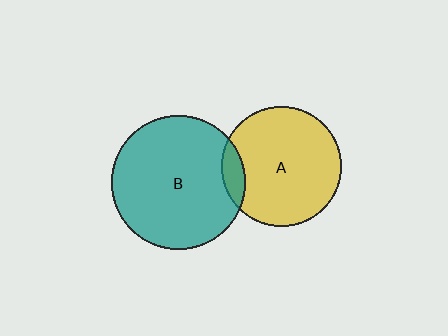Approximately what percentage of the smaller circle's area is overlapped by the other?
Approximately 10%.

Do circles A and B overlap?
Yes.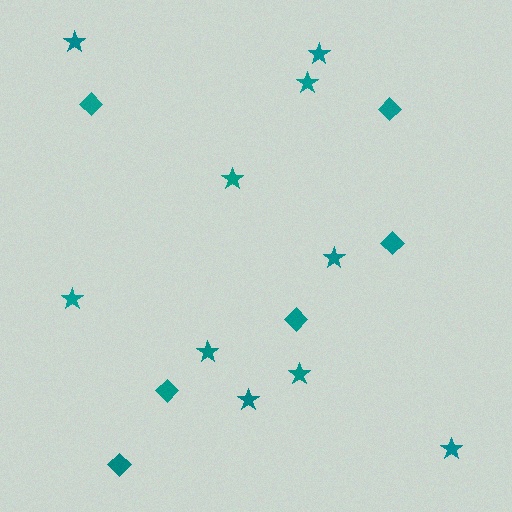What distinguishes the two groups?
There are 2 groups: one group of stars (10) and one group of diamonds (6).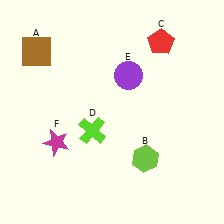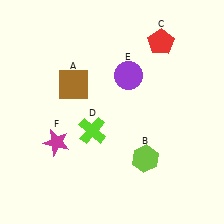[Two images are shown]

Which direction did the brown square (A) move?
The brown square (A) moved right.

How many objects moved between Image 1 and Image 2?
1 object moved between the two images.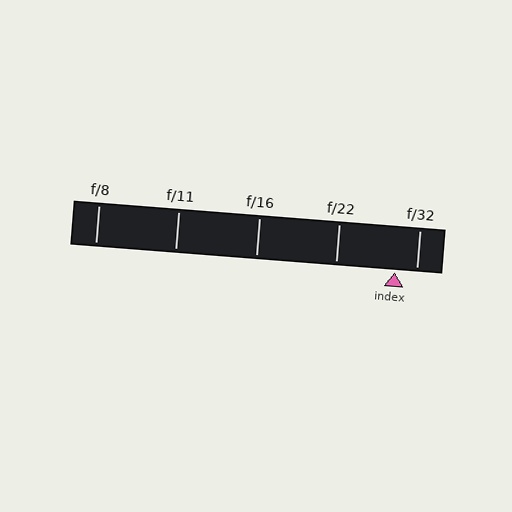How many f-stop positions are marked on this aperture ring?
There are 5 f-stop positions marked.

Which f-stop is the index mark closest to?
The index mark is closest to f/32.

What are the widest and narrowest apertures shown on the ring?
The widest aperture shown is f/8 and the narrowest is f/32.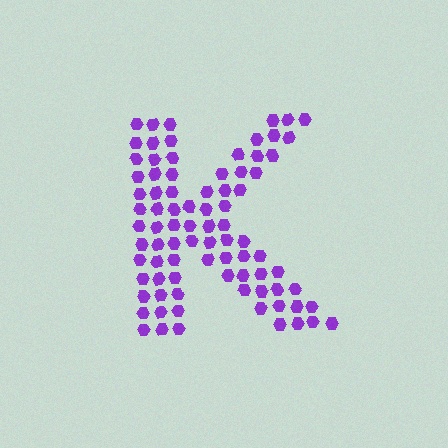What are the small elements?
The small elements are hexagons.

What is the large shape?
The large shape is the letter K.